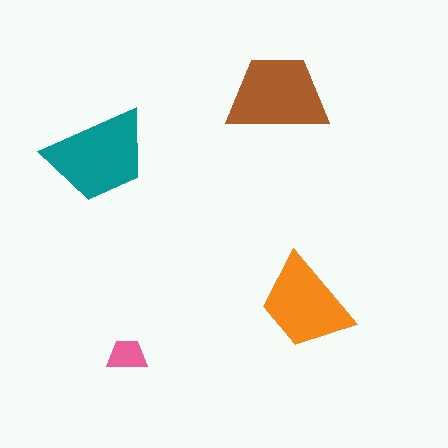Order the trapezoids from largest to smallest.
the teal one, the brown one, the orange one, the pink one.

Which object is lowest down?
The pink trapezoid is bottommost.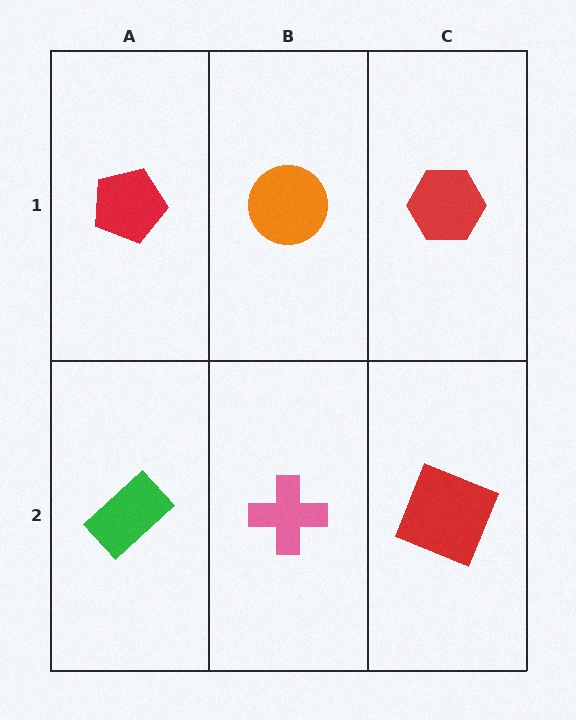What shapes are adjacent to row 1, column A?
A green rectangle (row 2, column A), an orange circle (row 1, column B).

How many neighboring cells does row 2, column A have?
2.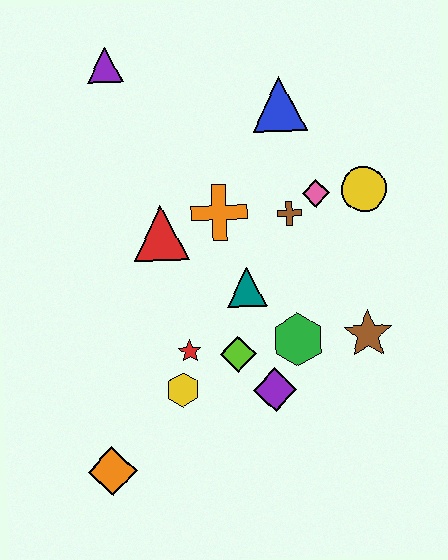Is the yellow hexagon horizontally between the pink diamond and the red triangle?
Yes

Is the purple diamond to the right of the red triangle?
Yes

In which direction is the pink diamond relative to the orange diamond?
The pink diamond is above the orange diamond.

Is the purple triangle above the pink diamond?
Yes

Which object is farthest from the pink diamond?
The orange diamond is farthest from the pink diamond.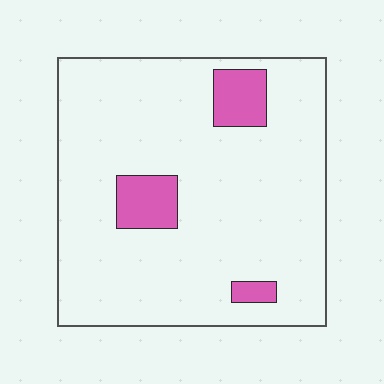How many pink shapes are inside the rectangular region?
3.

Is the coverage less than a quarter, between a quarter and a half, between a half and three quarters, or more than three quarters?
Less than a quarter.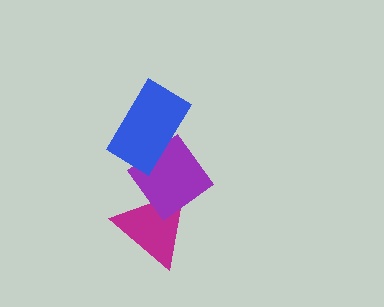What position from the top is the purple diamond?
The purple diamond is 2nd from the top.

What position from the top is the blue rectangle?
The blue rectangle is 1st from the top.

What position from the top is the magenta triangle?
The magenta triangle is 3rd from the top.